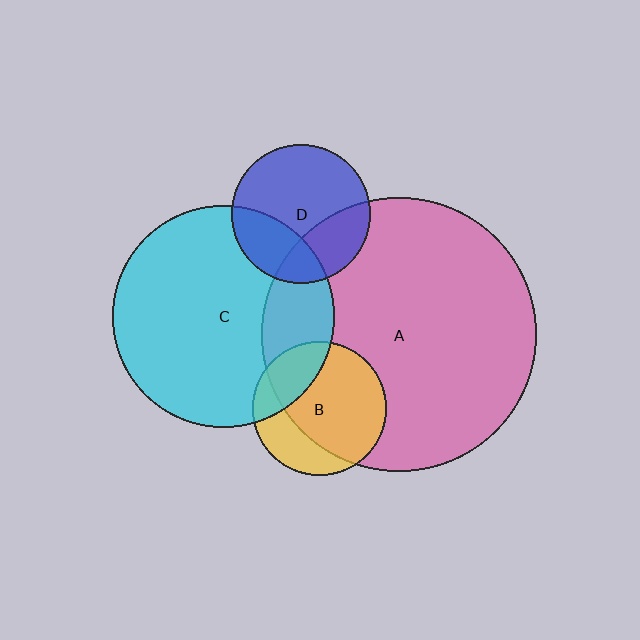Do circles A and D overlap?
Yes.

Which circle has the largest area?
Circle A (pink).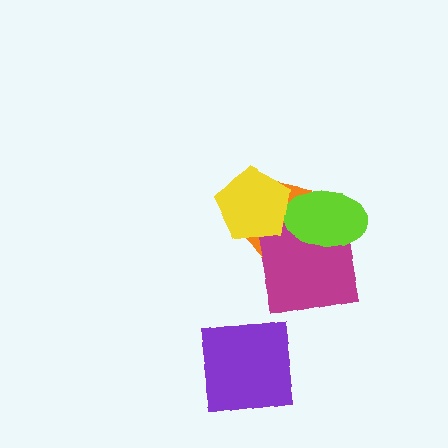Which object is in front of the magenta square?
The lime ellipse is in front of the magenta square.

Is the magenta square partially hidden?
Yes, it is partially covered by another shape.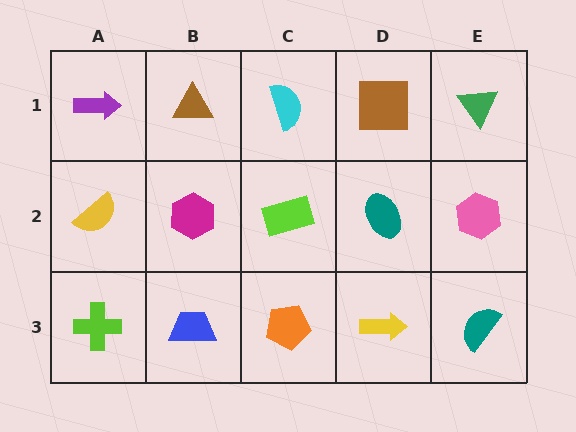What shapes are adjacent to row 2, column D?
A brown square (row 1, column D), a yellow arrow (row 3, column D), a lime rectangle (row 2, column C), a pink hexagon (row 2, column E).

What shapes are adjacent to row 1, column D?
A teal ellipse (row 2, column D), a cyan semicircle (row 1, column C), a green triangle (row 1, column E).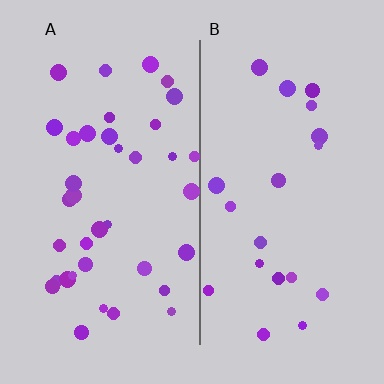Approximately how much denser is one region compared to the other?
Approximately 1.9× — region A over region B.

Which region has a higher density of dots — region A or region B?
A (the left).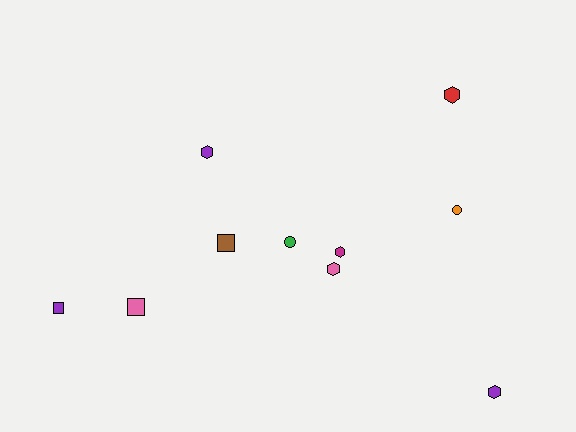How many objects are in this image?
There are 10 objects.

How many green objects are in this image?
There is 1 green object.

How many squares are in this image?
There are 3 squares.